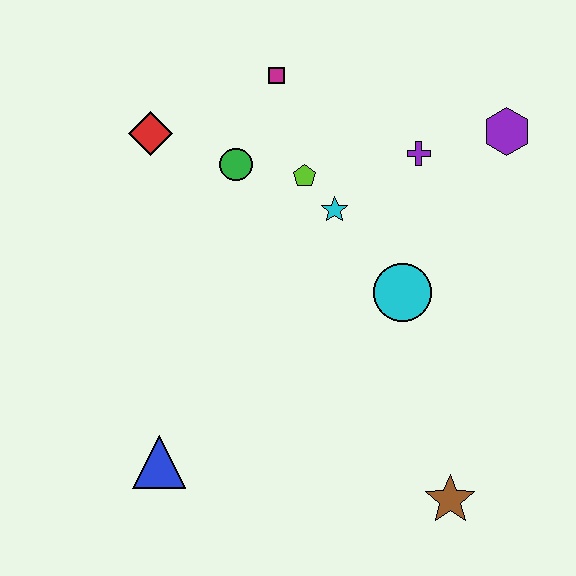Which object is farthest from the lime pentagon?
The brown star is farthest from the lime pentagon.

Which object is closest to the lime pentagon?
The cyan star is closest to the lime pentagon.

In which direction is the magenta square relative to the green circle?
The magenta square is above the green circle.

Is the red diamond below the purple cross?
No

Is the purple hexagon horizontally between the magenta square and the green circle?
No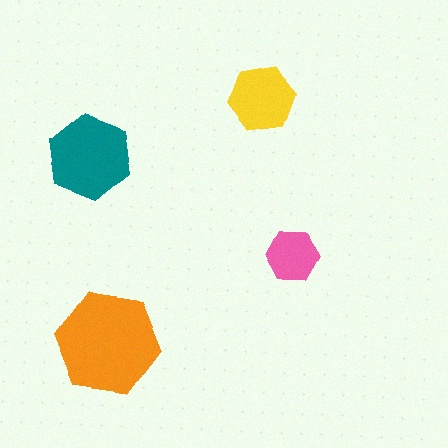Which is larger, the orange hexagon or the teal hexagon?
The orange one.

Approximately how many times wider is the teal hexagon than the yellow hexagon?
About 1.5 times wider.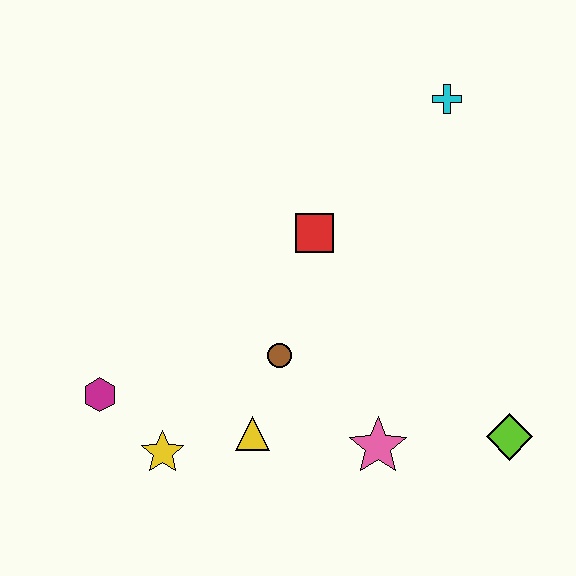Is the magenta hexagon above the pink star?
Yes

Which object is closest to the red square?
The brown circle is closest to the red square.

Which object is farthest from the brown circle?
The cyan cross is farthest from the brown circle.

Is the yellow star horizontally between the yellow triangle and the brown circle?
No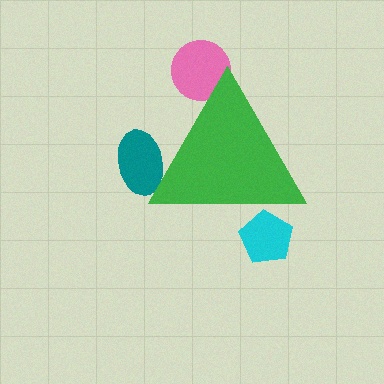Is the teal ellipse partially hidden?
Yes, the teal ellipse is partially hidden behind the green triangle.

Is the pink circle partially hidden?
Yes, the pink circle is partially hidden behind the green triangle.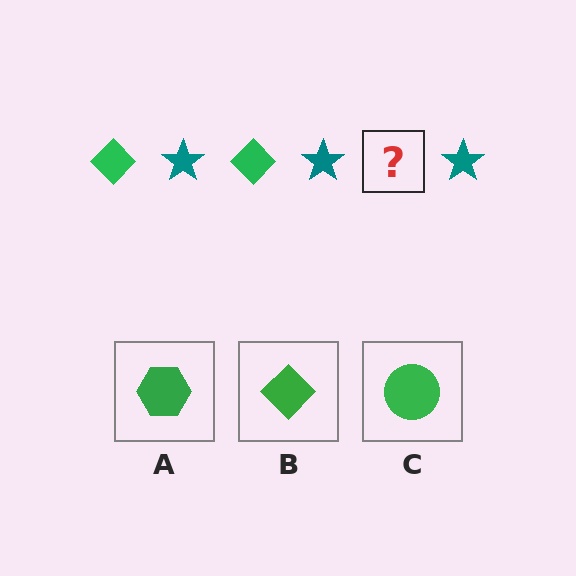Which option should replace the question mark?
Option B.